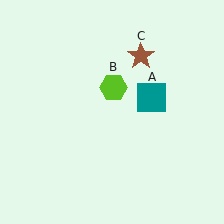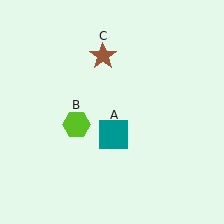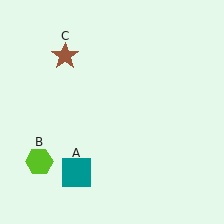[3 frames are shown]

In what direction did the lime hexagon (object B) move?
The lime hexagon (object B) moved down and to the left.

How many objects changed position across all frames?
3 objects changed position: teal square (object A), lime hexagon (object B), brown star (object C).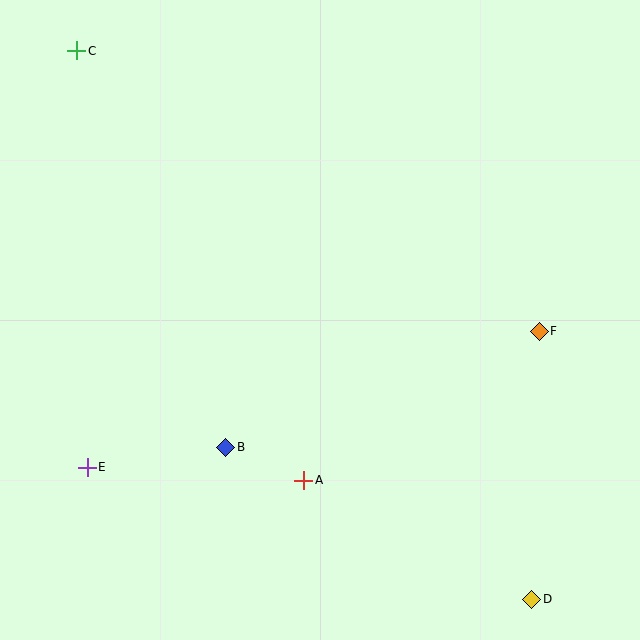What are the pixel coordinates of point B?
Point B is at (226, 447).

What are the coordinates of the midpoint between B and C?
The midpoint between B and C is at (151, 249).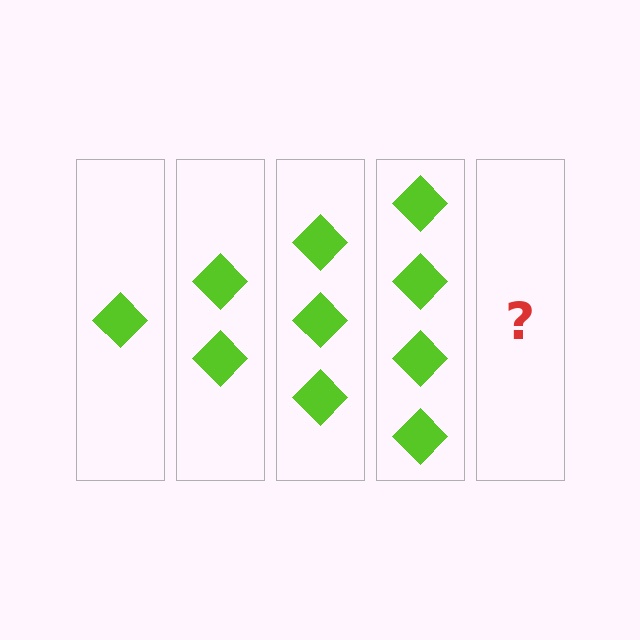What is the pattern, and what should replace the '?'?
The pattern is that each step adds one more diamond. The '?' should be 5 diamonds.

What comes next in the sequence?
The next element should be 5 diamonds.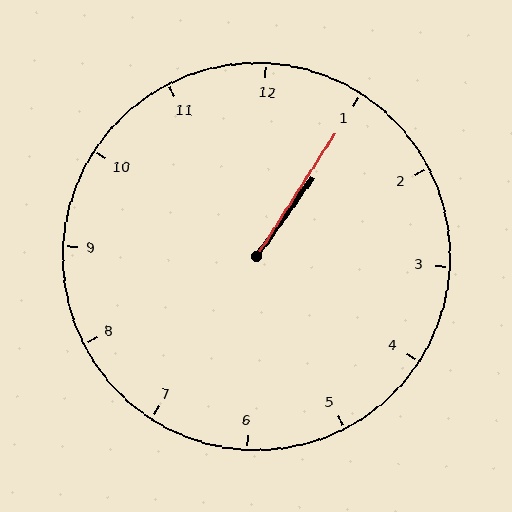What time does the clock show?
1:05.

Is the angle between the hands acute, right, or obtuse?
It is acute.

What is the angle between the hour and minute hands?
Approximately 2 degrees.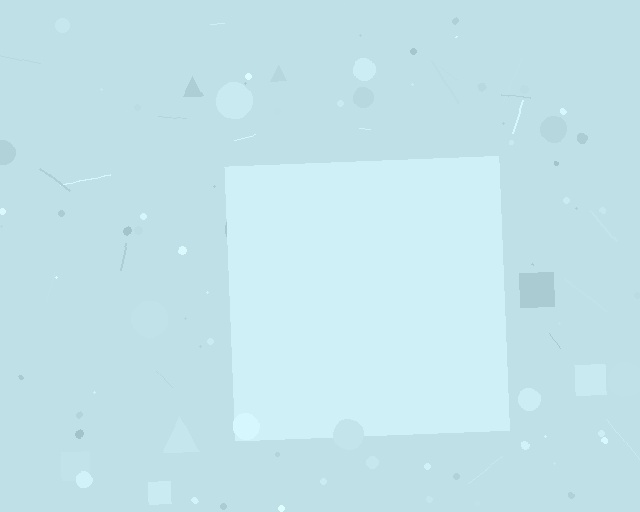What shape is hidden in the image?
A square is hidden in the image.